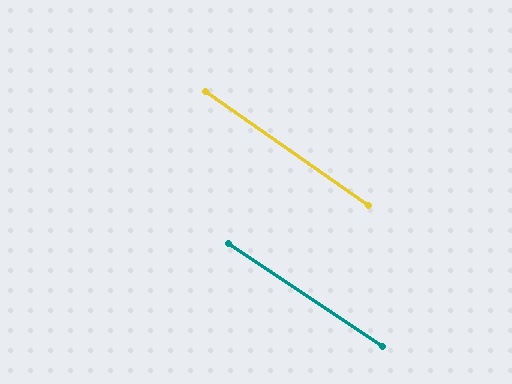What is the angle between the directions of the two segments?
Approximately 1 degree.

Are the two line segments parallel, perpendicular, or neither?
Parallel — their directions differ by only 1.4°.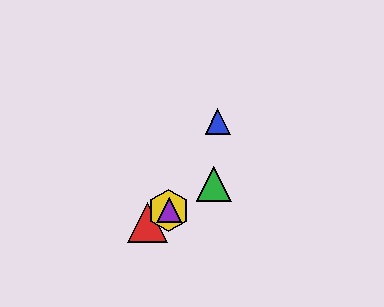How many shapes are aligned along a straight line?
4 shapes (the red triangle, the green triangle, the yellow hexagon, the purple triangle) are aligned along a straight line.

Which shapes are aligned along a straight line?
The red triangle, the green triangle, the yellow hexagon, the purple triangle are aligned along a straight line.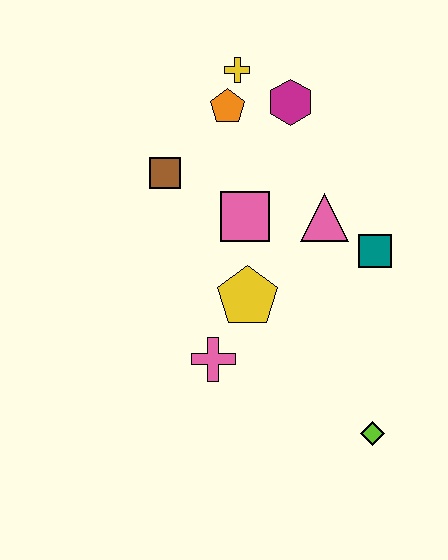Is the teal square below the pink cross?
No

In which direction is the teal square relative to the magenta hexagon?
The teal square is below the magenta hexagon.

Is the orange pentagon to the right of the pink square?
No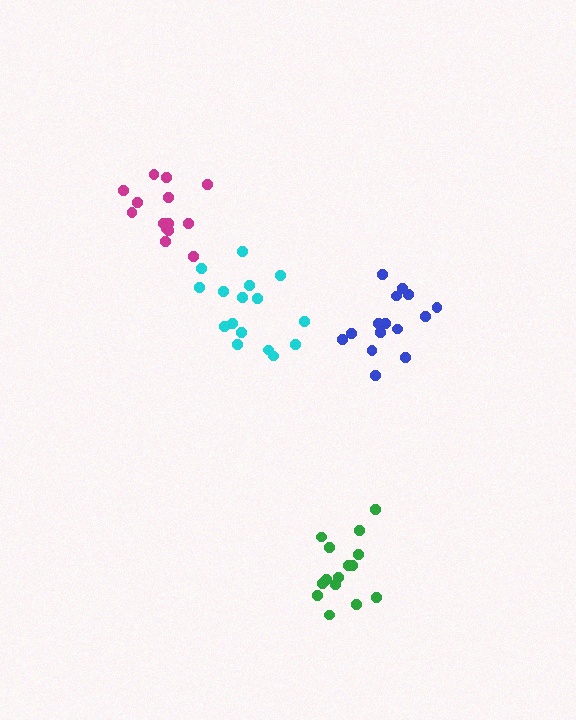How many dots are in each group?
Group 1: 15 dots, Group 2: 14 dots, Group 3: 16 dots, Group 4: 15 dots (60 total).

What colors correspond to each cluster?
The clusters are colored: blue, magenta, cyan, green.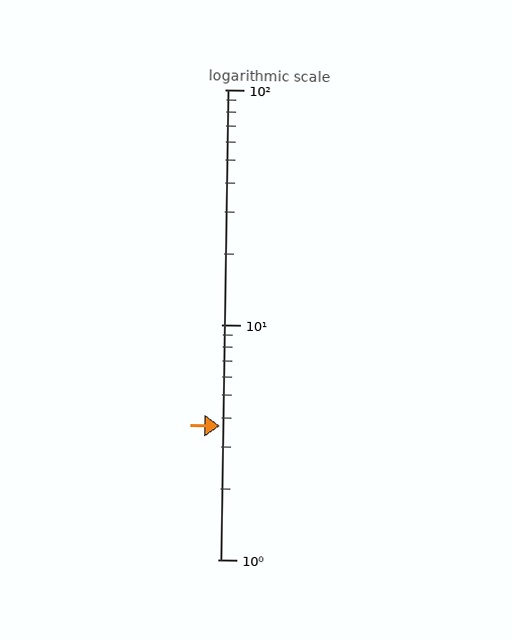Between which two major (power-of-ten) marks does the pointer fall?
The pointer is between 1 and 10.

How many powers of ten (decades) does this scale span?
The scale spans 2 decades, from 1 to 100.